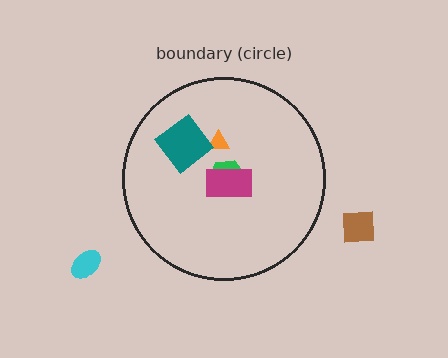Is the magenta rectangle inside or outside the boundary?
Inside.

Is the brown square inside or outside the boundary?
Outside.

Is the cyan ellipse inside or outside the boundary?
Outside.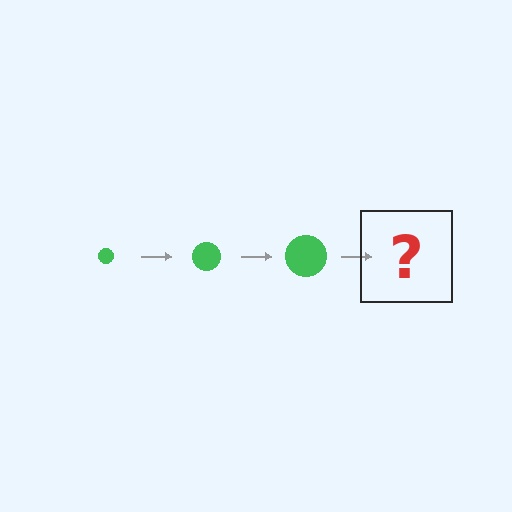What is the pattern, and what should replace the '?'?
The pattern is that the circle gets progressively larger each step. The '?' should be a green circle, larger than the previous one.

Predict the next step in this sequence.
The next step is a green circle, larger than the previous one.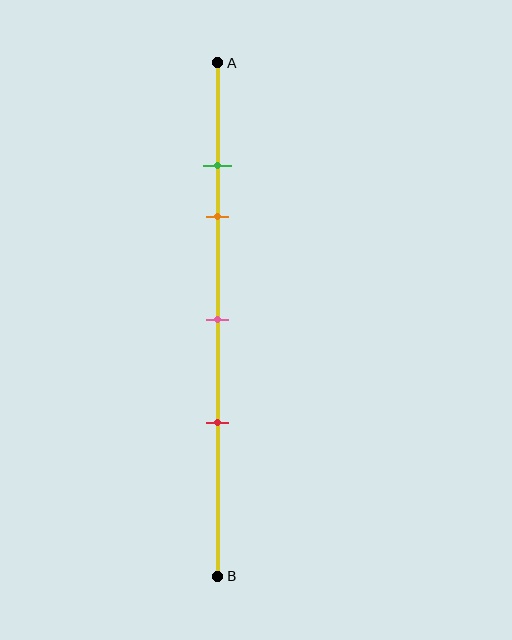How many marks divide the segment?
There are 4 marks dividing the segment.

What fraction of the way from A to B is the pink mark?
The pink mark is approximately 50% (0.5) of the way from A to B.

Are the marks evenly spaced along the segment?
No, the marks are not evenly spaced.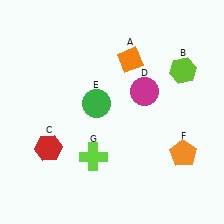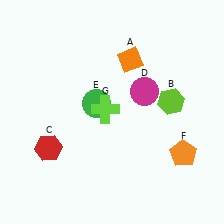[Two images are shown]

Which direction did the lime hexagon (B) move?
The lime hexagon (B) moved down.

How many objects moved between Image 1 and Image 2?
2 objects moved between the two images.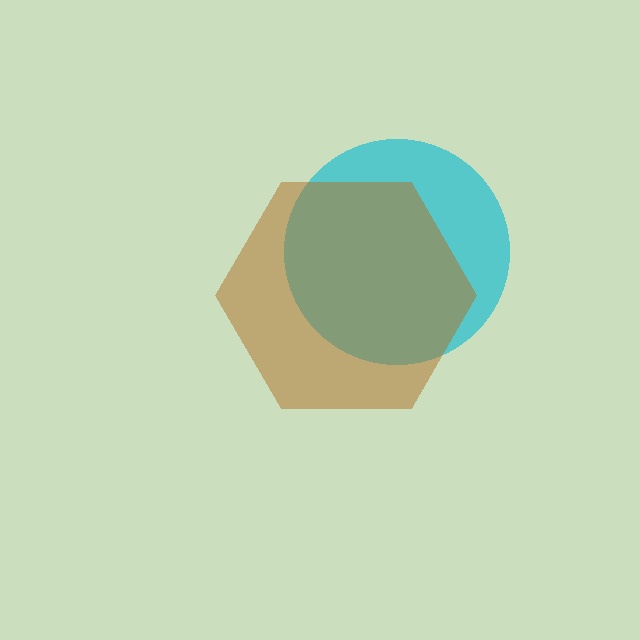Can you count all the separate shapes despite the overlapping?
Yes, there are 2 separate shapes.